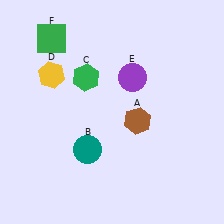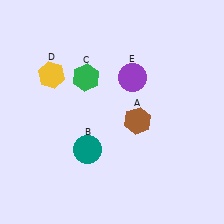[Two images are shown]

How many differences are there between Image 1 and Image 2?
There is 1 difference between the two images.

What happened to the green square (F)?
The green square (F) was removed in Image 2. It was in the top-left area of Image 1.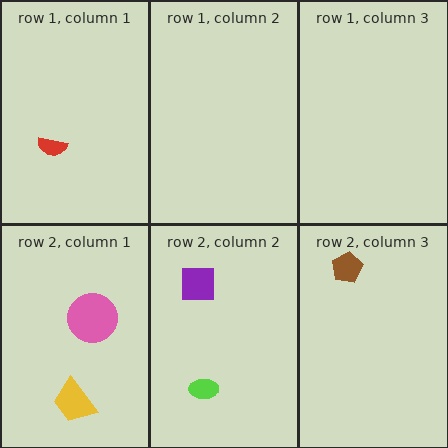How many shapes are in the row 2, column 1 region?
2.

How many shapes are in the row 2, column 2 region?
2.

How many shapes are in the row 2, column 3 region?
1.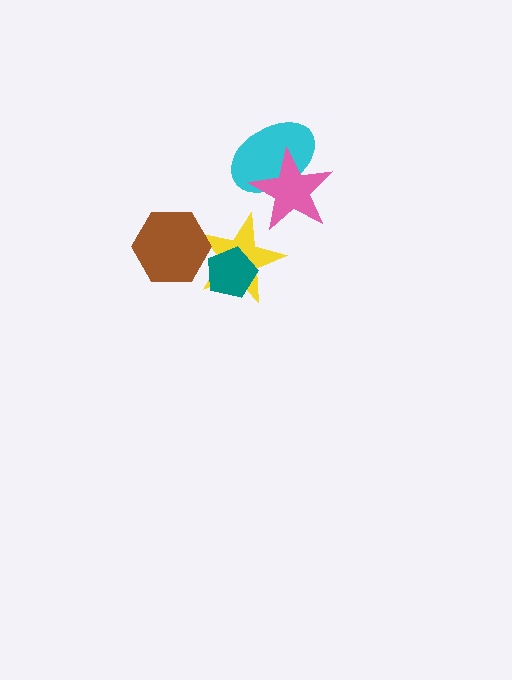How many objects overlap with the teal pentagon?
1 object overlaps with the teal pentagon.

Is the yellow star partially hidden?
Yes, it is partially covered by another shape.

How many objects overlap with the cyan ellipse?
1 object overlaps with the cyan ellipse.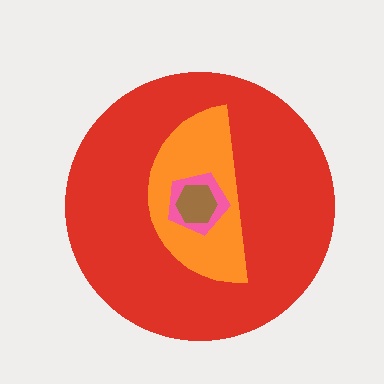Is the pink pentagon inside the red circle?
Yes.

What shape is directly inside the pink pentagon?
The brown hexagon.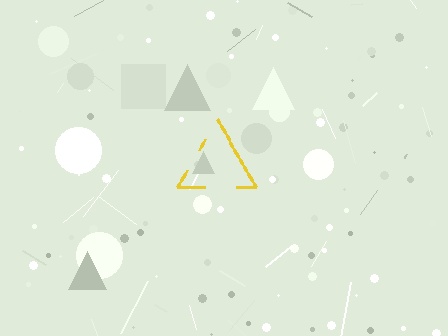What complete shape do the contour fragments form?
The contour fragments form a triangle.